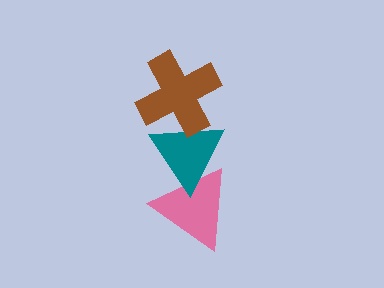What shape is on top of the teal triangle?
The brown cross is on top of the teal triangle.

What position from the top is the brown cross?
The brown cross is 1st from the top.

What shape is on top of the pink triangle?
The teal triangle is on top of the pink triangle.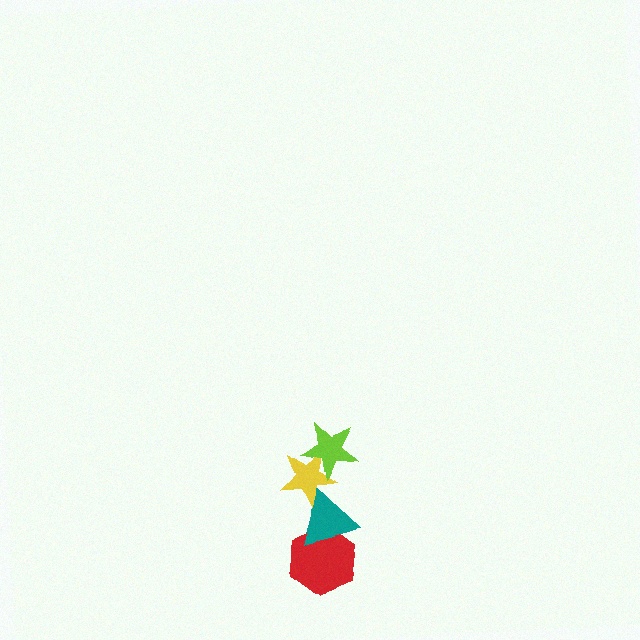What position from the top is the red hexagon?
The red hexagon is 4th from the top.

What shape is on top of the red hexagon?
The teal triangle is on top of the red hexagon.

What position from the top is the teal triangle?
The teal triangle is 3rd from the top.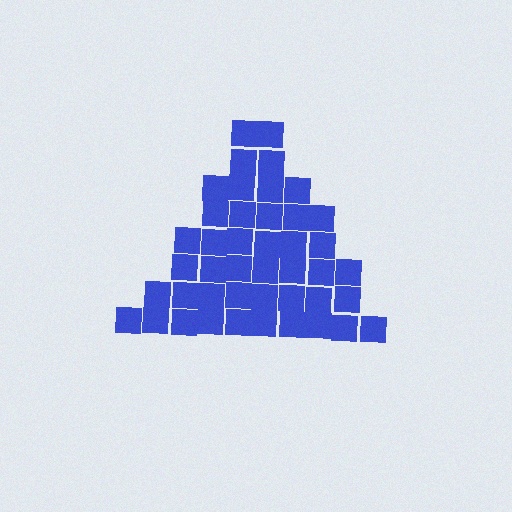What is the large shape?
The large shape is a triangle.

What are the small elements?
The small elements are squares.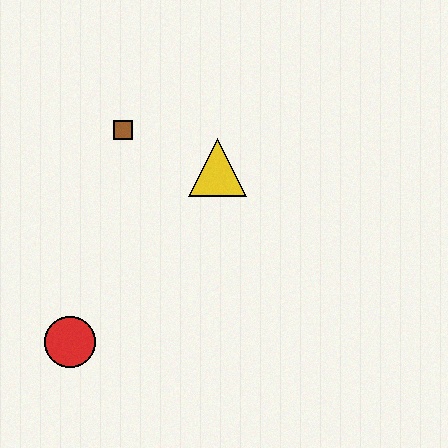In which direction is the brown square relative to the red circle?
The brown square is above the red circle.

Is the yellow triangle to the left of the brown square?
No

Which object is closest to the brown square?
The yellow triangle is closest to the brown square.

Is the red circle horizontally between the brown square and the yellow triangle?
No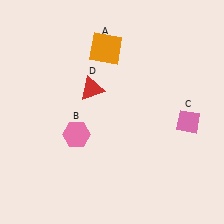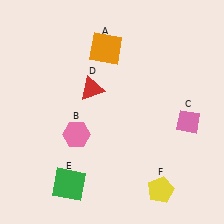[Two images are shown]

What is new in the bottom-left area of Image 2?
A green square (E) was added in the bottom-left area of Image 2.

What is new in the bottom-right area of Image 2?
A yellow pentagon (F) was added in the bottom-right area of Image 2.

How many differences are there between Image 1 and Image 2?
There are 2 differences between the two images.